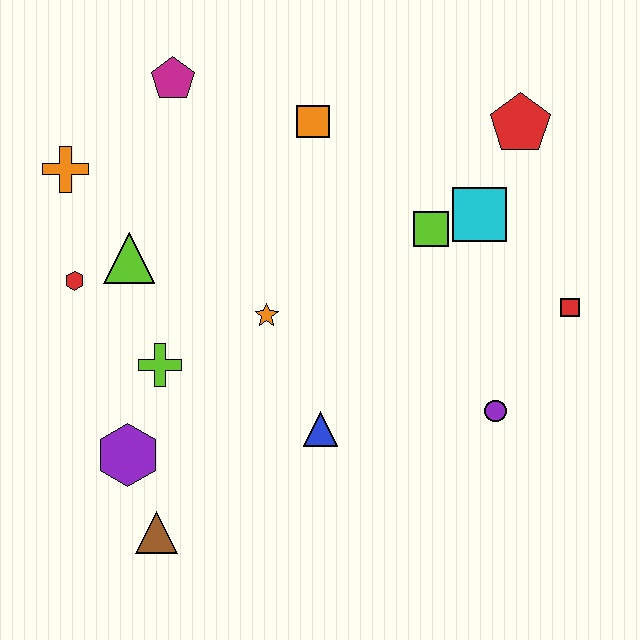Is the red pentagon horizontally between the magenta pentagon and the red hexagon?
No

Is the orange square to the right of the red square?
No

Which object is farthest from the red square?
The orange cross is farthest from the red square.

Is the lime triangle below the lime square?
Yes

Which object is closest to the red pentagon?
The cyan square is closest to the red pentagon.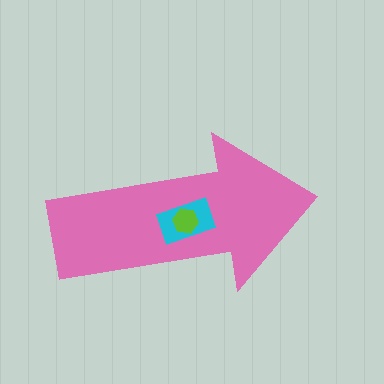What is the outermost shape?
The pink arrow.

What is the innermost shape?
The lime hexagon.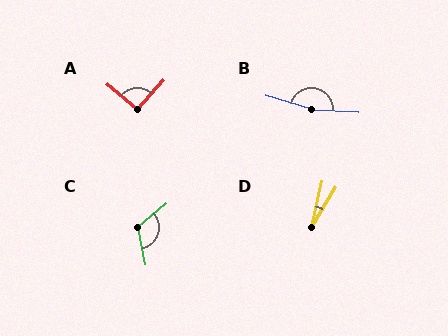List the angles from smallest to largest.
D (19°), A (92°), C (119°), B (167°).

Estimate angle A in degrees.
Approximately 92 degrees.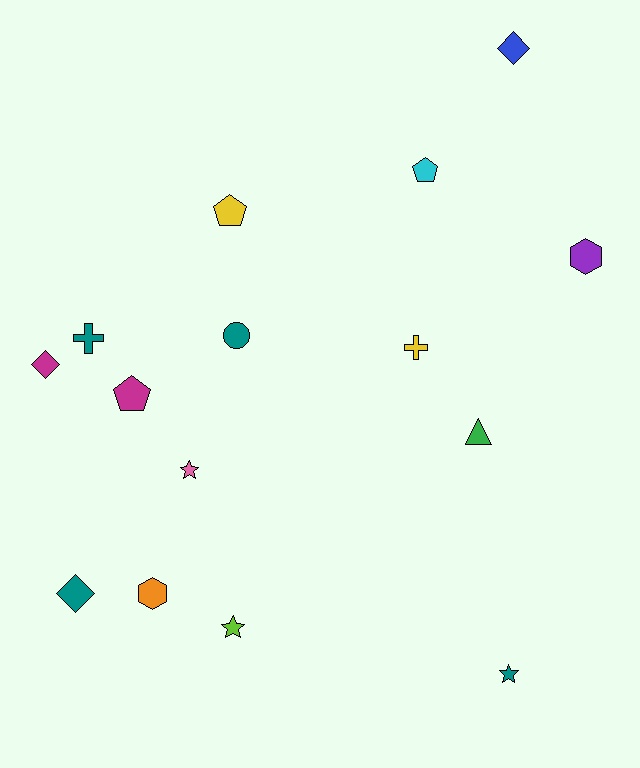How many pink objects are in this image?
There is 1 pink object.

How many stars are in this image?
There are 3 stars.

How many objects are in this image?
There are 15 objects.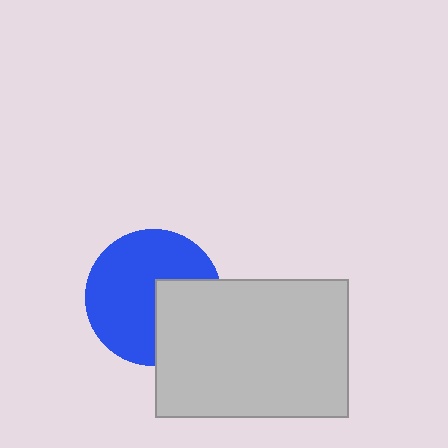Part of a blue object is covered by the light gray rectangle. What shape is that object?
It is a circle.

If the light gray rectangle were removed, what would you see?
You would see the complete blue circle.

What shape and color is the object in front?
The object in front is a light gray rectangle.